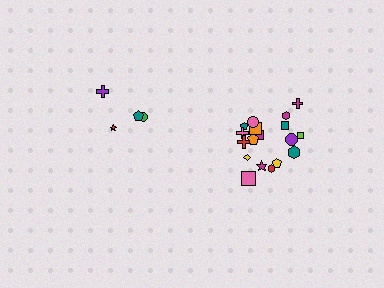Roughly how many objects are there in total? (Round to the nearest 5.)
Roughly 20 objects in total.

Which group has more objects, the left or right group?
The right group.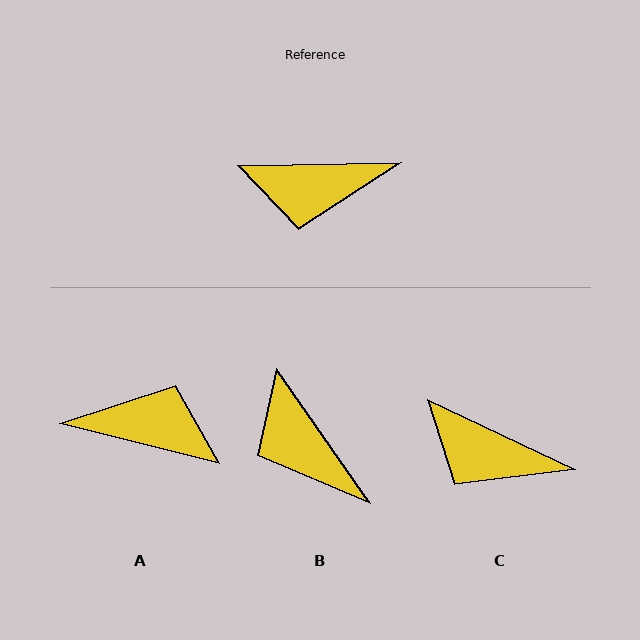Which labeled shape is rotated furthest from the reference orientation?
A, about 165 degrees away.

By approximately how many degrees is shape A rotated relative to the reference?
Approximately 165 degrees counter-clockwise.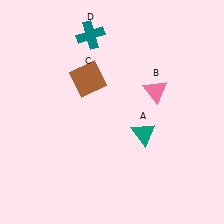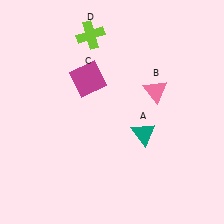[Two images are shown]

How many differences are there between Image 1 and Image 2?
There are 2 differences between the two images.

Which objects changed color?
C changed from brown to magenta. D changed from teal to lime.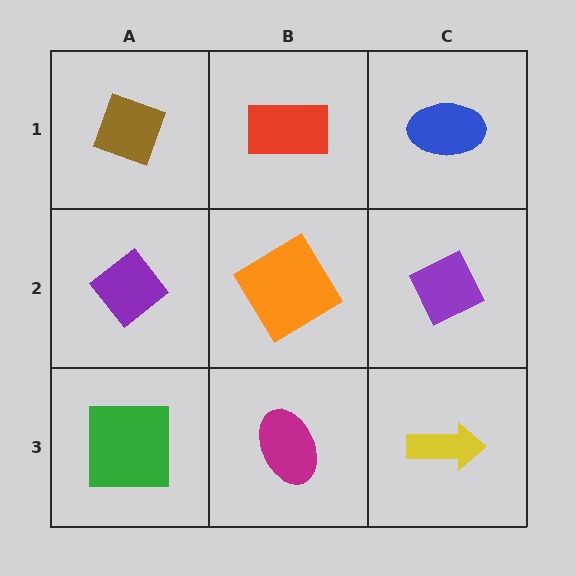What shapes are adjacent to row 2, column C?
A blue ellipse (row 1, column C), a yellow arrow (row 3, column C), an orange diamond (row 2, column B).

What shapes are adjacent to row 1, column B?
An orange diamond (row 2, column B), a brown diamond (row 1, column A), a blue ellipse (row 1, column C).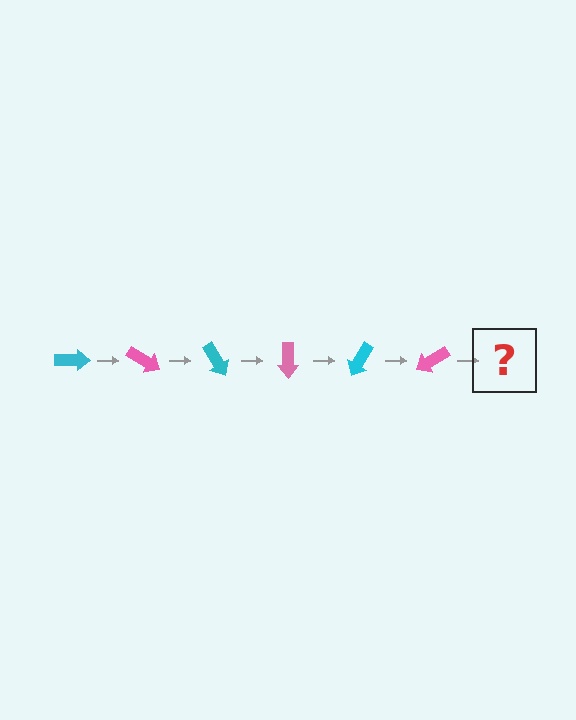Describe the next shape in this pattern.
It should be a cyan arrow, rotated 180 degrees from the start.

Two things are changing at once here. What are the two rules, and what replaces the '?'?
The two rules are that it rotates 30 degrees each step and the color cycles through cyan and pink. The '?' should be a cyan arrow, rotated 180 degrees from the start.